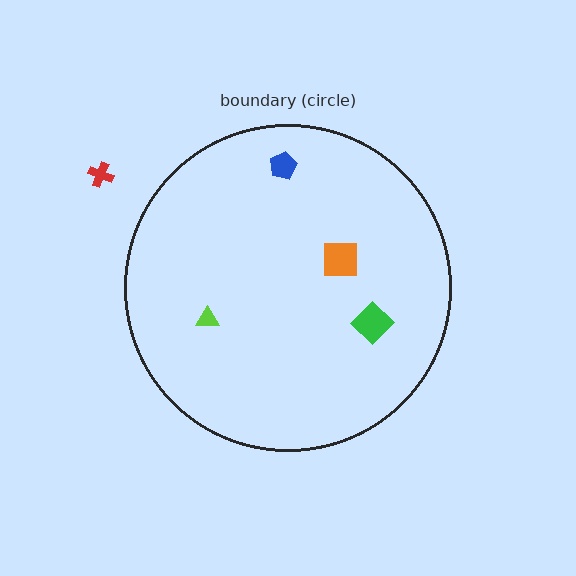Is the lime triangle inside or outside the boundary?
Inside.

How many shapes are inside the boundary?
4 inside, 1 outside.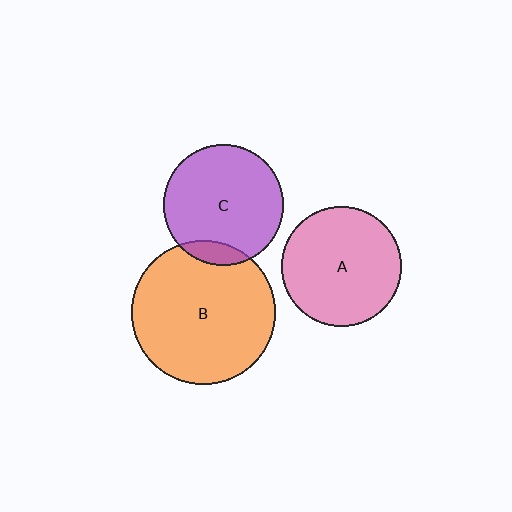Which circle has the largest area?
Circle B (orange).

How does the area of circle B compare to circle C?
Approximately 1.4 times.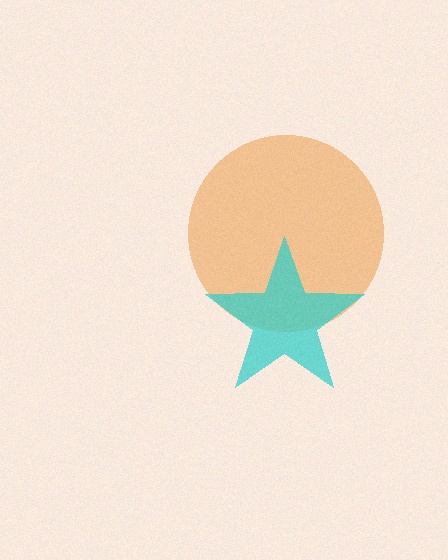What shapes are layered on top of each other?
The layered shapes are: an orange circle, a cyan star.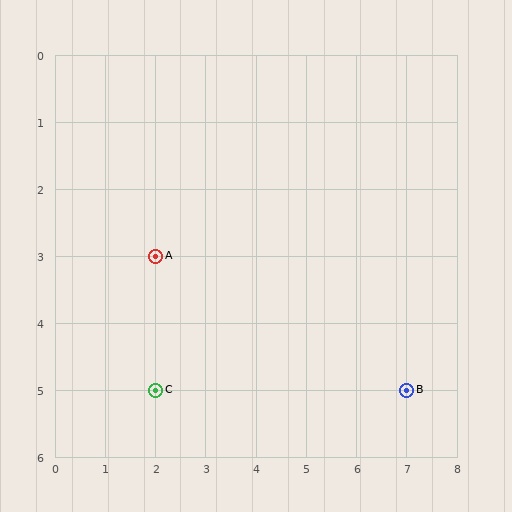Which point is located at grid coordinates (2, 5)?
Point C is at (2, 5).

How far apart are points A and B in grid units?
Points A and B are 5 columns and 2 rows apart (about 5.4 grid units diagonally).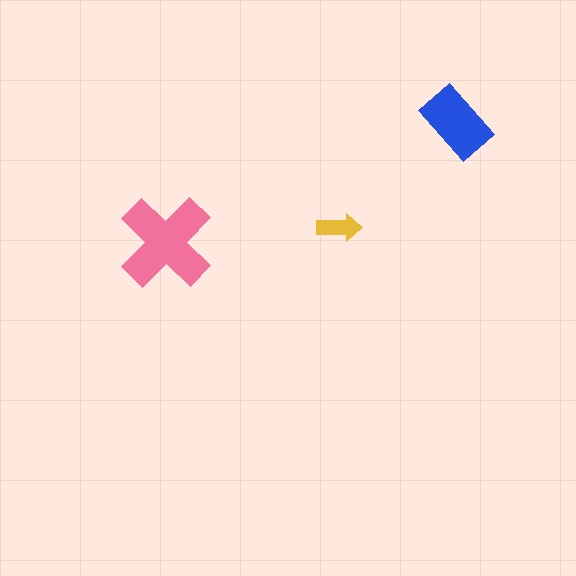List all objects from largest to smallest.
The pink cross, the blue rectangle, the yellow arrow.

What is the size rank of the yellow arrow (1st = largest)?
3rd.